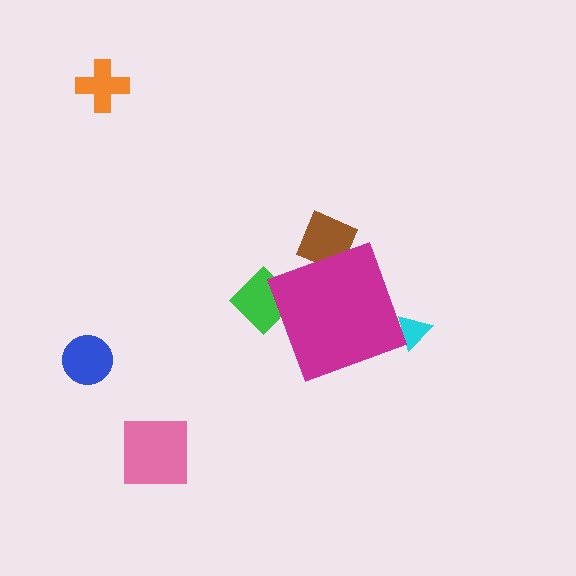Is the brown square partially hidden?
Yes, the brown square is partially hidden behind the magenta diamond.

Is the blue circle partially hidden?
No, the blue circle is fully visible.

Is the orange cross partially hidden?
No, the orange cross is fully visible.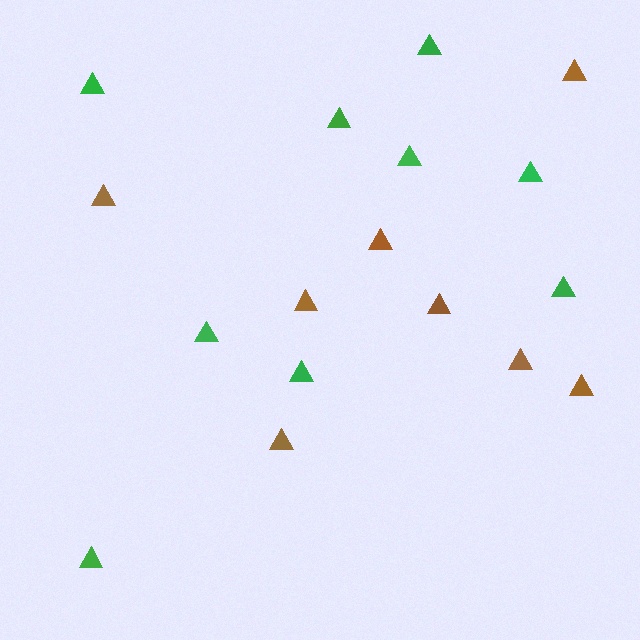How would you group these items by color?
There are 2 groups: one group of brown triangles (8) and one group of green triangles (9).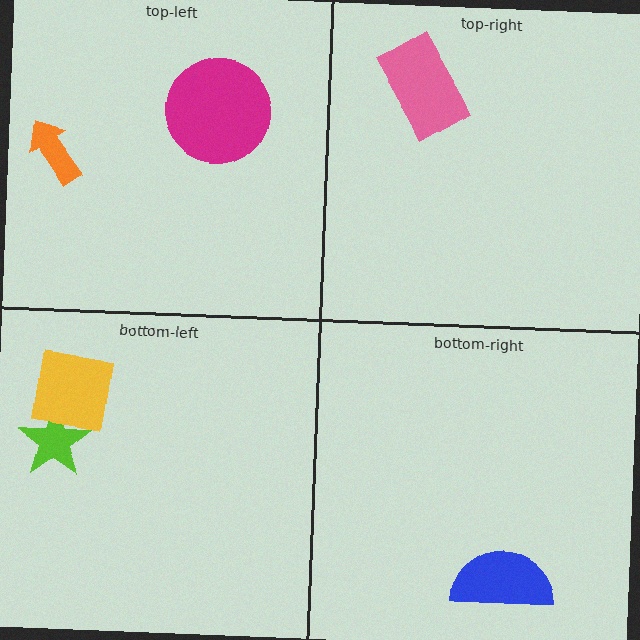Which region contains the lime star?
The bottom-left region.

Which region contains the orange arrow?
The top-left region.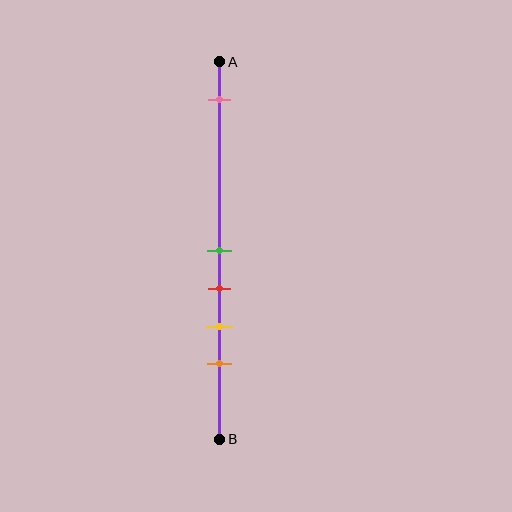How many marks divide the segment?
There are 5 marks dividing the segment.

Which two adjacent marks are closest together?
The green and red marks are the closest adjacent pair.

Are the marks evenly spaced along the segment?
No, the marks are not evenly spaced.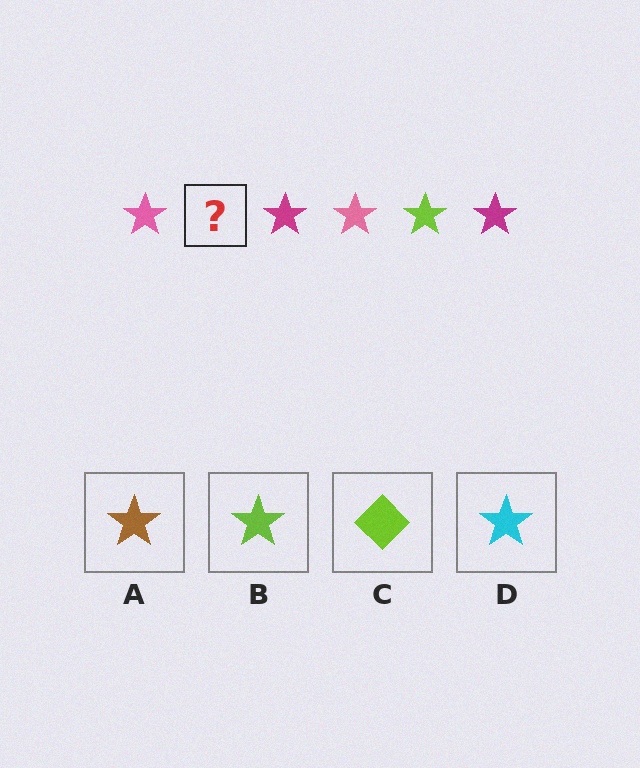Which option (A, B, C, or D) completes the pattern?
B.